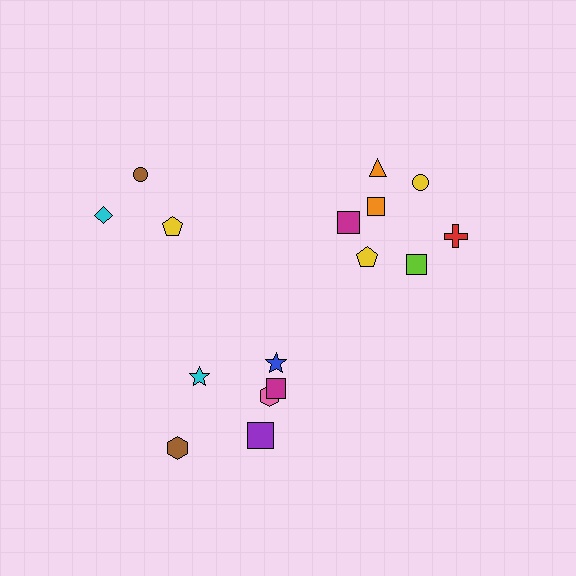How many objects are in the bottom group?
There are 6 objects.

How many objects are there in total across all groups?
There are 16 objects.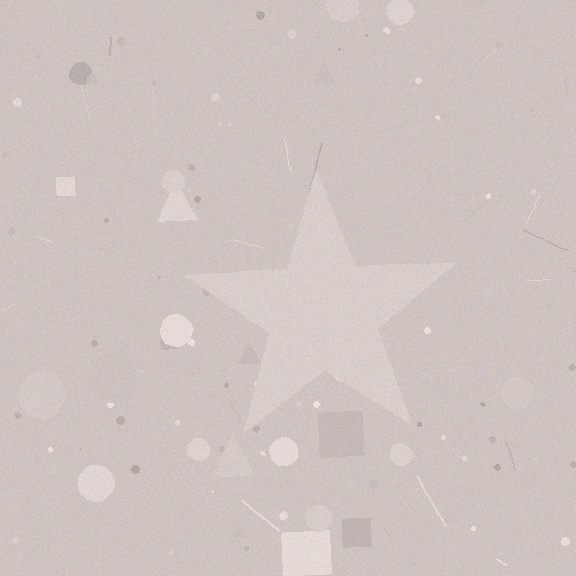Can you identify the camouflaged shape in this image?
The camouflaged shape is a star.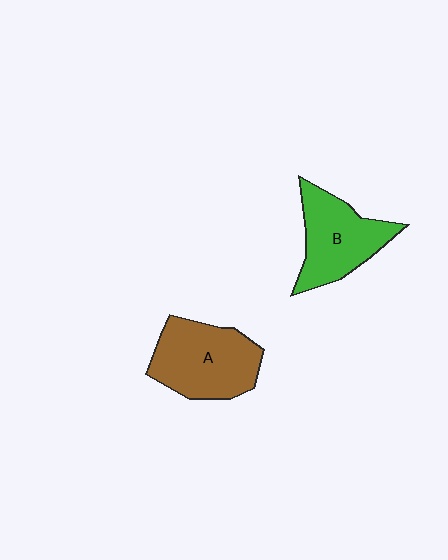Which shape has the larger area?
Shape A (brown).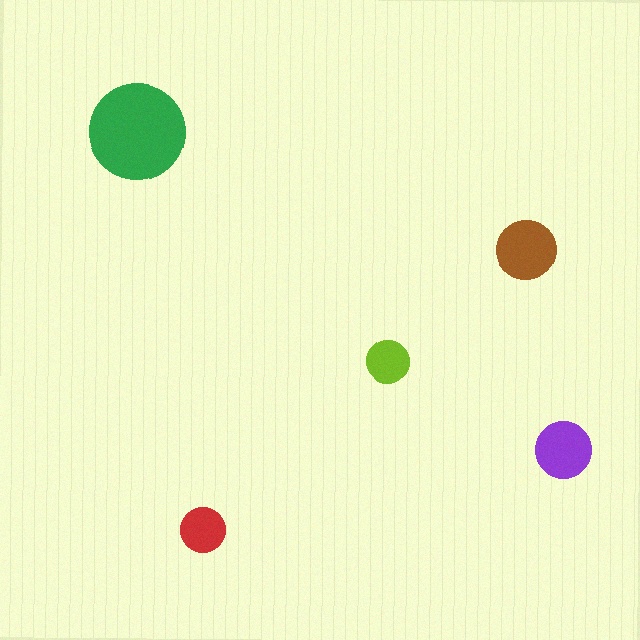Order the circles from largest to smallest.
the green one, the brown one, the purple one, the red one, the lime one.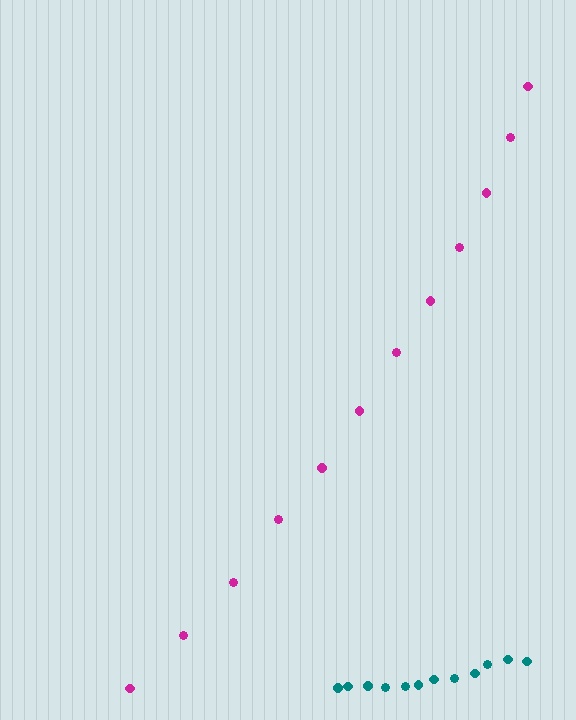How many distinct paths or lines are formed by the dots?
There are 2 distinct paths.